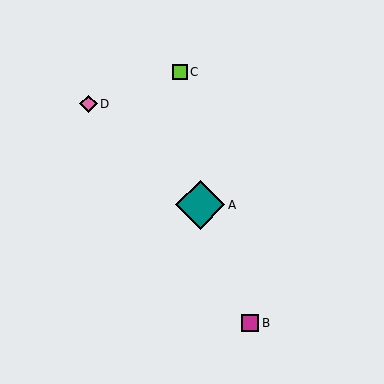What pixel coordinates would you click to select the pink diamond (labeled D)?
Click at (88, 104) to select the pink diamond D.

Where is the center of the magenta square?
The center of the magenta square is at (250, 323).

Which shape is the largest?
The teal diamond (labeled A) is the largest.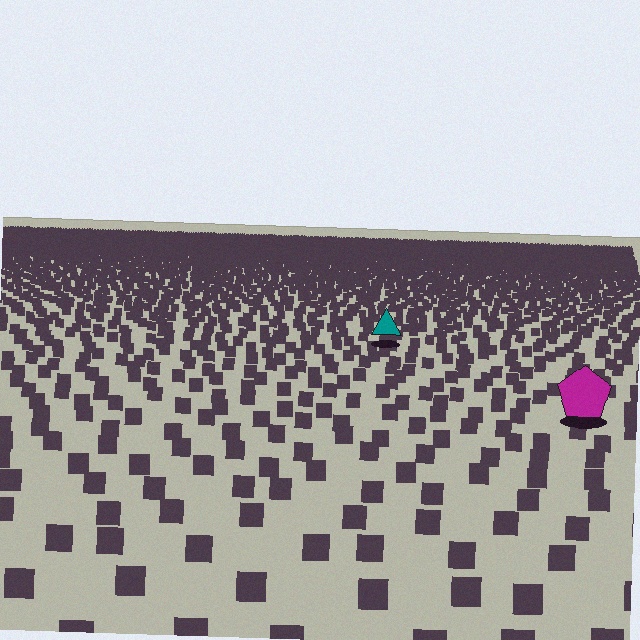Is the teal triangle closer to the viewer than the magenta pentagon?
No. The magenta pentagon is closer — you can tell from the texture gradient: the ground texture is coarser near it.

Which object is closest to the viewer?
The magenta pentagon is closest. The texture marks near it are larger and more spread out.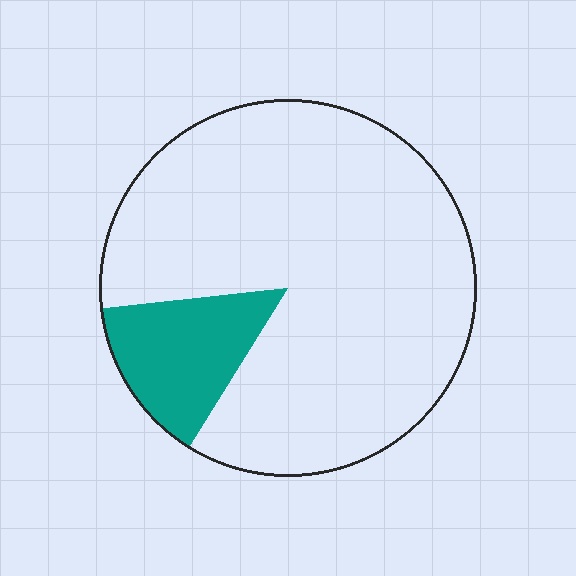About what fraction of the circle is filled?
About one eighth (1/8).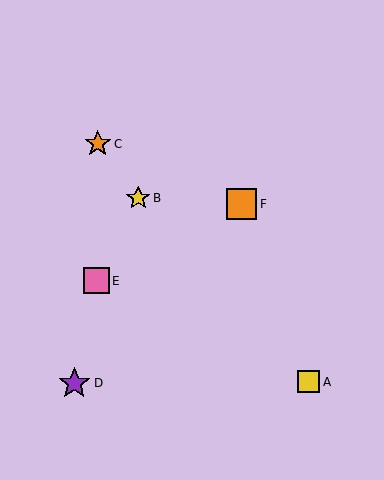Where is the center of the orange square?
The center of the orange square is at (241, 204).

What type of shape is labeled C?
Shape C is an orange star.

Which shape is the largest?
The purple star (labeled D) is the largest.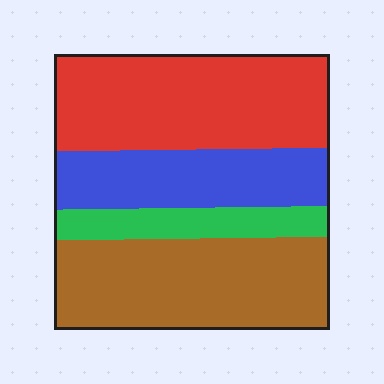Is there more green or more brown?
Brown.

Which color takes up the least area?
Green, at roughly 10%.